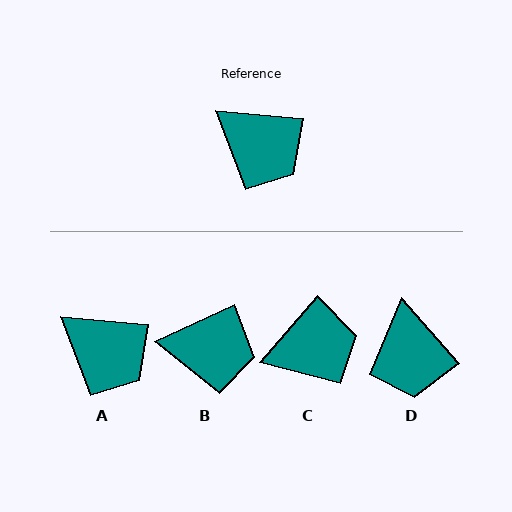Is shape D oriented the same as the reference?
No, it is off by about 43 degrees.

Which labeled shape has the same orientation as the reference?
A.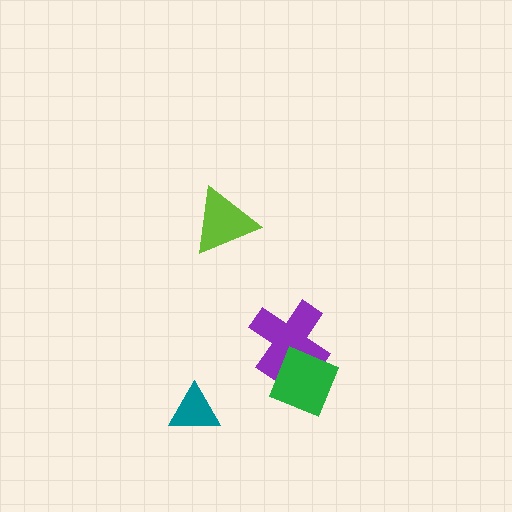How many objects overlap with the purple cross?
1 object overlaps with the purple cross.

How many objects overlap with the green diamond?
1 object overlaps with the green diamond.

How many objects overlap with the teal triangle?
0 objects overlap with the teal triangle.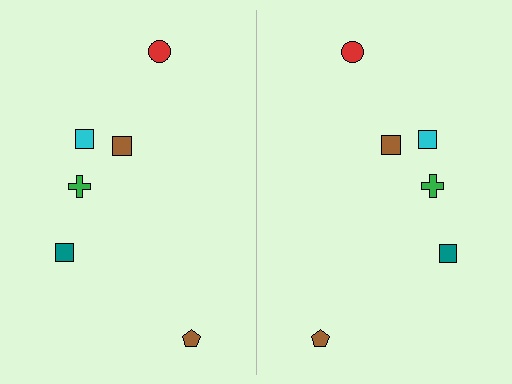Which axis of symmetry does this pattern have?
The pattern has a vertical axis of symmetry running through the center of the image.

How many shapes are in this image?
There are 12 shapes in this image.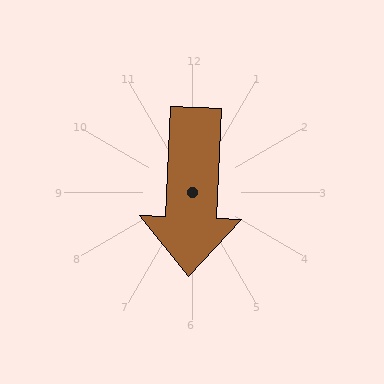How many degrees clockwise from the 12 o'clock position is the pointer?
Approximately 183 degrees.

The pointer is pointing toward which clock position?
Roughly 6 o'clock.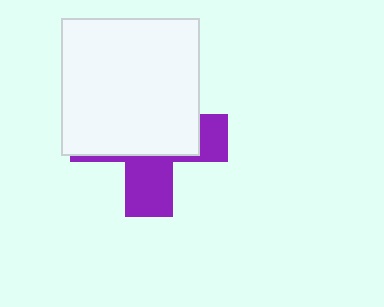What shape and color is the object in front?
The object in front is a white square.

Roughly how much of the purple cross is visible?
A small part of it is visible (roughly 37%).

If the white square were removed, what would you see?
You would see the complete purple cross.